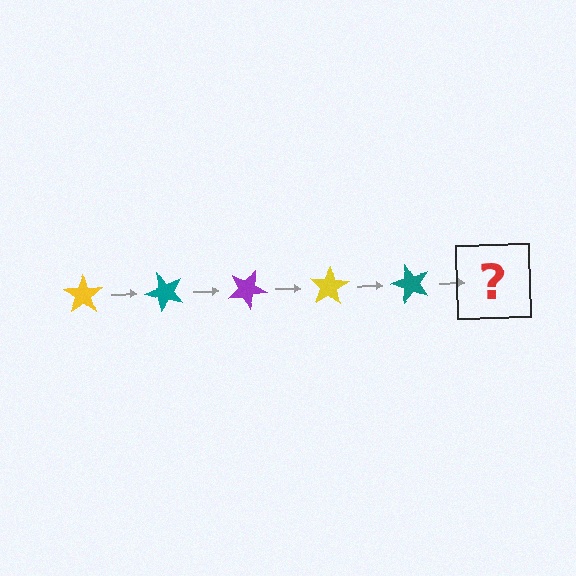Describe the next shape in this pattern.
It should be a purple star, rotated 250 degrees from the start.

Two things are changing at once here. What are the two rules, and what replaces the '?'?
The two rules are that it rotates 50 degrees each step and the color cycles through yellow, teal, and purple. The '?' should be a purple star, rotated 250 degrees from the start.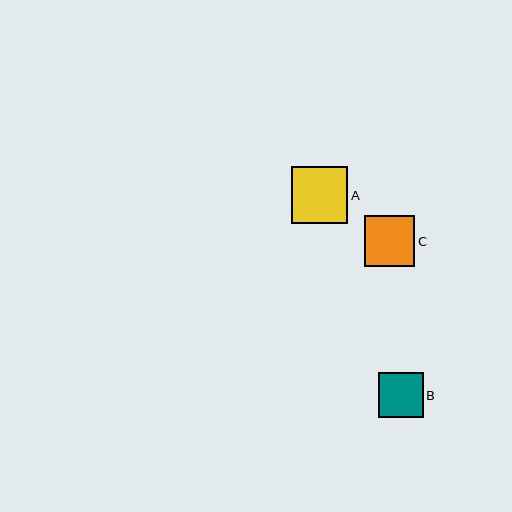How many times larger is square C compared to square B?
Square C is approximately 1.1 times the size of square B.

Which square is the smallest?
Square B is the smallest with a size of approximately 45 pixels.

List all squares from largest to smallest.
From largest to smallest: A, C, B.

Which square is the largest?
Square A is the largest with a size of approximately 57 pixels.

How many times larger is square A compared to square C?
Square A is approximately 1.1 times the size of square C.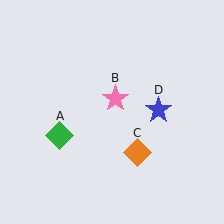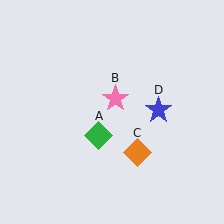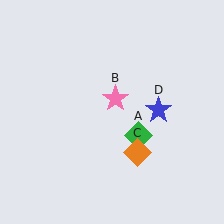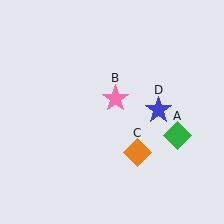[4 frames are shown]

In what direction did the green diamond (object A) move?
The green diamond (object A) moved right.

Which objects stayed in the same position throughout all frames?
Pink star (object B) and orange diamond (object C) and blue star (object D) remained stationary.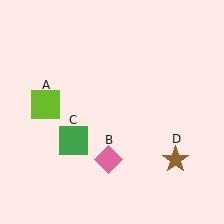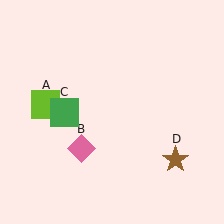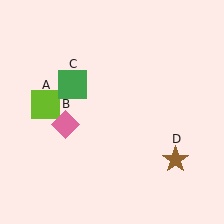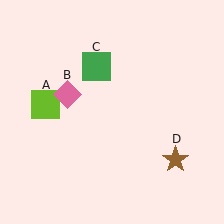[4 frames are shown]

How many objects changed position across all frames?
2 objects changed position: pink diamond (object B), green square (object C).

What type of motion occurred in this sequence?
The pink diamond (object B), green square (object C) rotated clockwise around the center of the scene.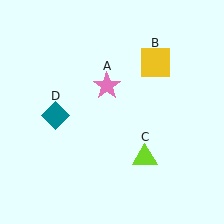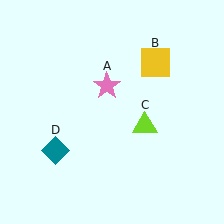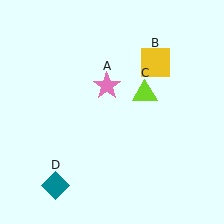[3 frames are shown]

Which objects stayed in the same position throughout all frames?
Pink star (object A) and yellow square (object B) remained stationary.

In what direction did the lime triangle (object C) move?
The lime triangle (object C) moved up.